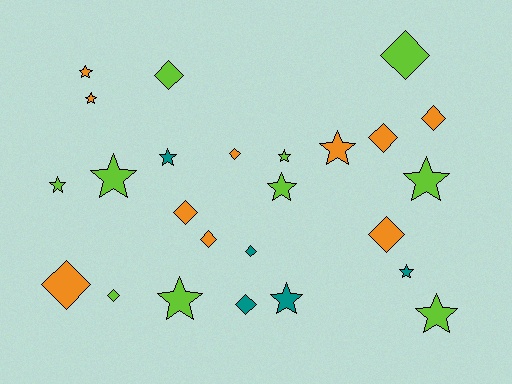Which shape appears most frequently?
Star, with 13 objects.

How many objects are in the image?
There are 25 objects.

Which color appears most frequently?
Orange, with 10 objects.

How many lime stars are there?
There are 7 lime stars.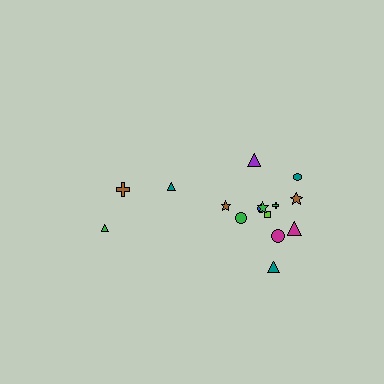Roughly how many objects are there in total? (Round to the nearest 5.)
Roughly 15 objects in total.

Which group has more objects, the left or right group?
The right group.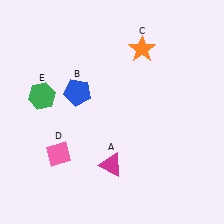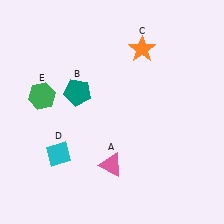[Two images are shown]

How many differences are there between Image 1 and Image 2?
There are 3 differences between the two images.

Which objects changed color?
A changed from magenta to pink. B changed from blue to teal. D changed from pink to cyan.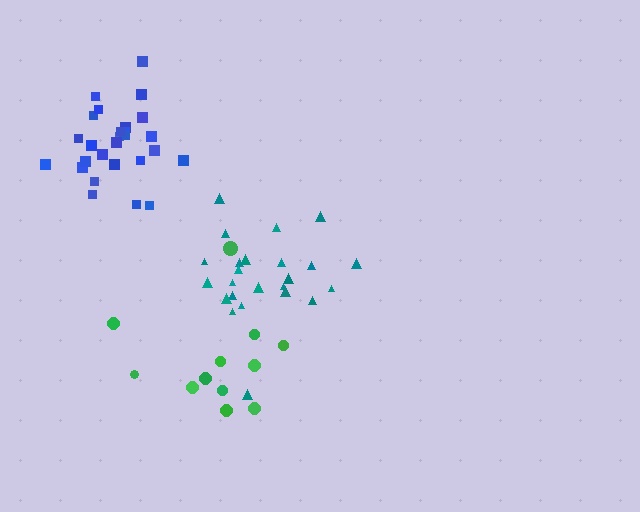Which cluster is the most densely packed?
Blue.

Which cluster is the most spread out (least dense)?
Green.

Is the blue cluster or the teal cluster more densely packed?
Blue.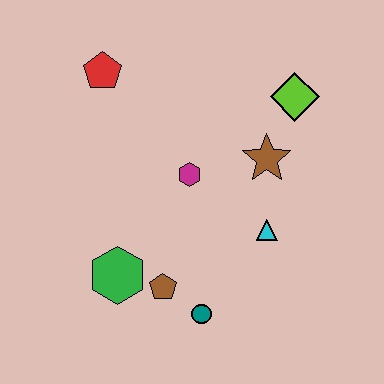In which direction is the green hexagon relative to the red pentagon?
The green hexagon is below the red pentagon.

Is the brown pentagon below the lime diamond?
Yes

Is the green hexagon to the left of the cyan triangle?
Yes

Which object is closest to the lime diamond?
The brown star is closest to the lime diamond.